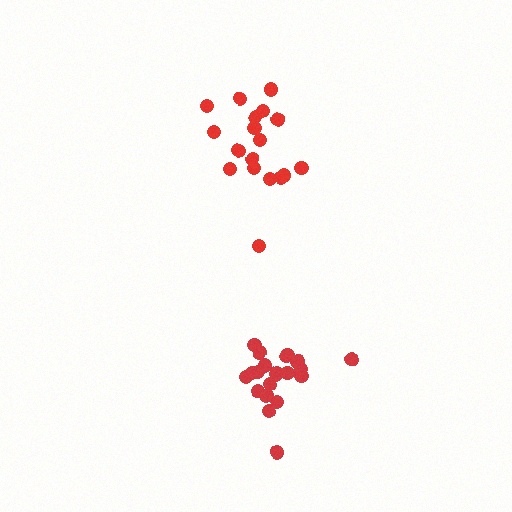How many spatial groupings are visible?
There are 2 spatial groupings.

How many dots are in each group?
Group 1: 18 dots, Group 2: 20 dots (38 total).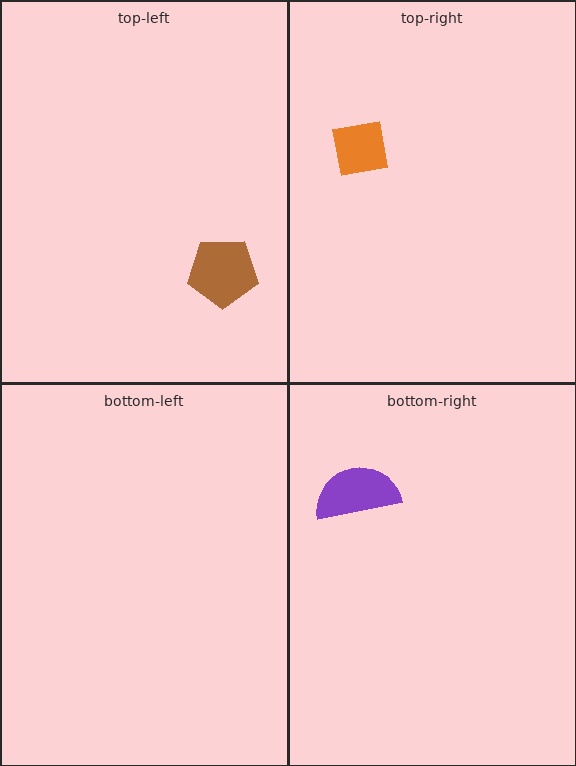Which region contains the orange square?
The top-right region.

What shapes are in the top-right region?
The orange square.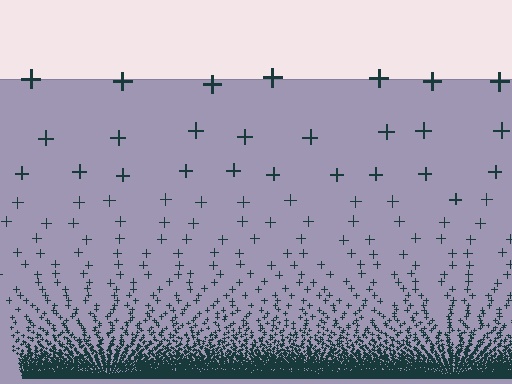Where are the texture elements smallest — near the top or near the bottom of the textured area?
Near the bottom.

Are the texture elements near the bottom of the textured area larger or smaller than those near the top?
Smaller. The gradient is inverted — elements near the bottom are smaller and denser.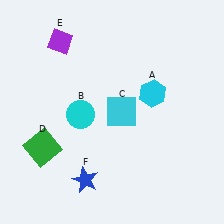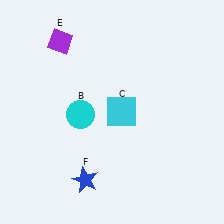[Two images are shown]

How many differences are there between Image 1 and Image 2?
There are 2 differences between the two images.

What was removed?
The green square (D), the cyan hexagon (A) were removed in Image 2.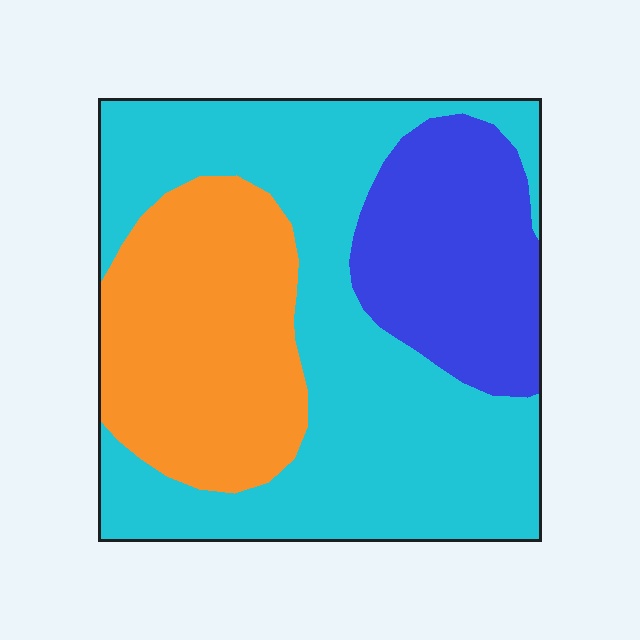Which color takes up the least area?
Blue, at roughly 20%.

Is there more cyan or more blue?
Cyan.